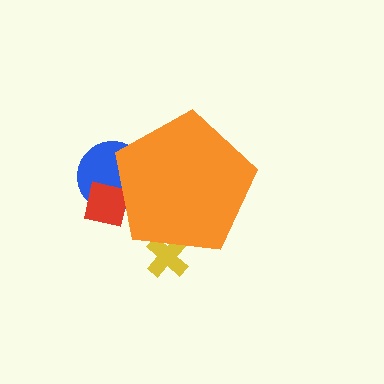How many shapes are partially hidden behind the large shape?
3 shapes are partially hidden.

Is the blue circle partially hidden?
Yes, the blue circle is partially hidden behind the orange pentagon.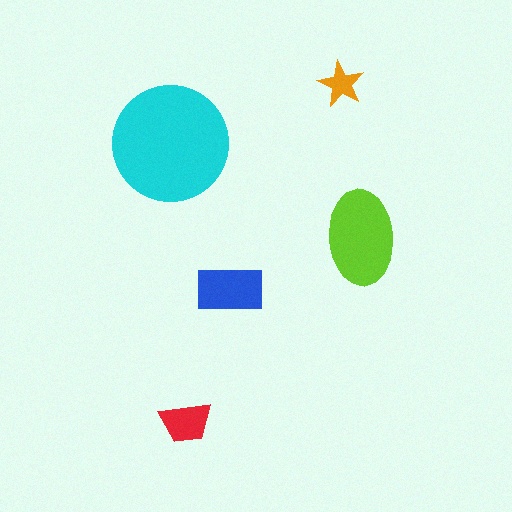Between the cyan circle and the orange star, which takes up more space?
The cyan circle.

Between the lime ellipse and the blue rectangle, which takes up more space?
The lime ellipse.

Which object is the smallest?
The orange star.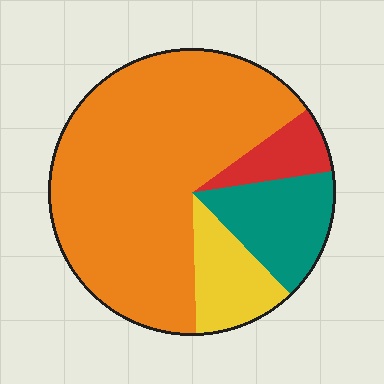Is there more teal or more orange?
Orange.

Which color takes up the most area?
Orange, at roughly 65%.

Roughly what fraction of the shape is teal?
Teal takes up about one sixth (1/6) of the shape.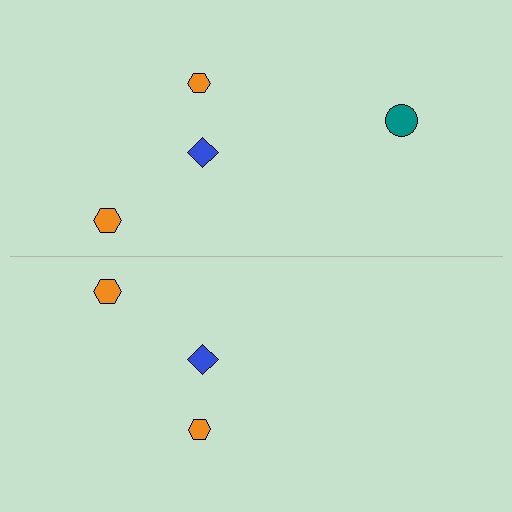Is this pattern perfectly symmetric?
No, the pattern is not perfectly symmetric. A teal circle is missing from the bottom side.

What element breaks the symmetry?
A teal circle is missing from the bottom side.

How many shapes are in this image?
There are 7 shapes in this image.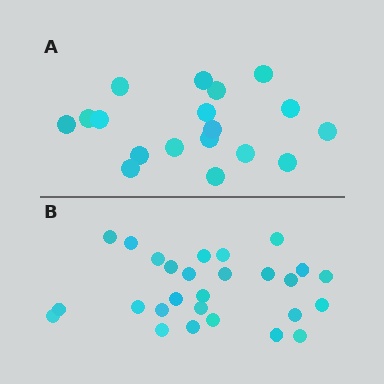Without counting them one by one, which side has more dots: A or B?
Region B (the bottom region) has more dots.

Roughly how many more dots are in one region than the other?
Region B has roughly 8 or so more dots than region A.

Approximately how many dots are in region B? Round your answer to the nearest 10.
About 30 dots. (The exact count is 27, which rounds to 30.)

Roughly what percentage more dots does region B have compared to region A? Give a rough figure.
About 50% more.